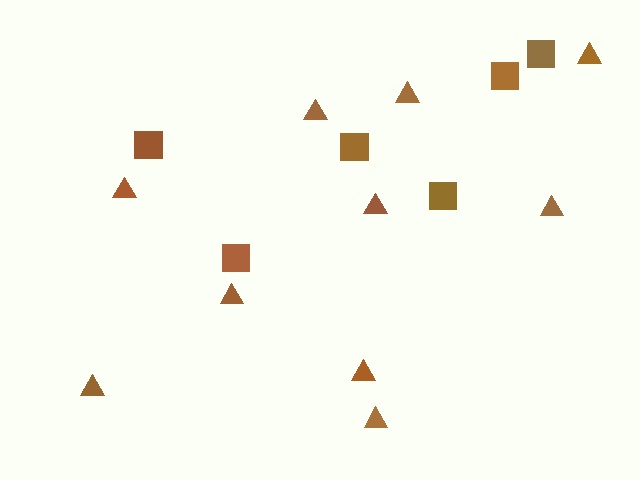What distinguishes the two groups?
There are 2 groups: one group of squares (6) and one group of triangles (10).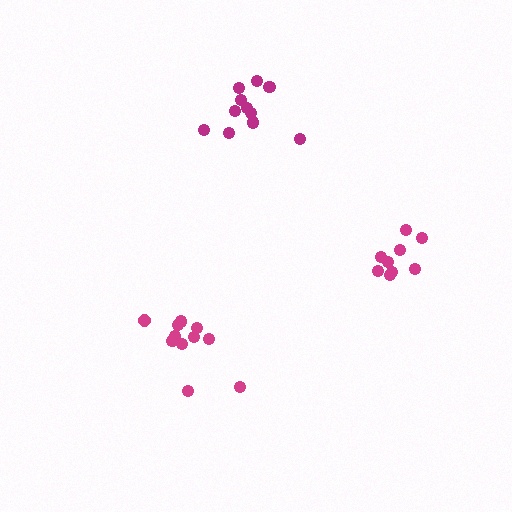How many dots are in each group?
Group 1: 11 dots, Group 2: 9 dots, Group 3: 11 dots (31 total).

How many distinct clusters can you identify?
There are 3 distinct clusters.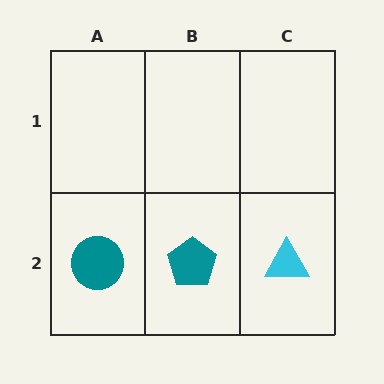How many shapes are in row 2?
3 shapes.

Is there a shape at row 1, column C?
No, that cell is empty.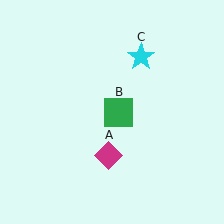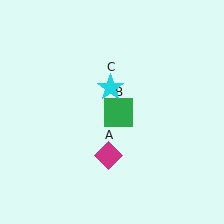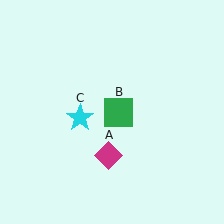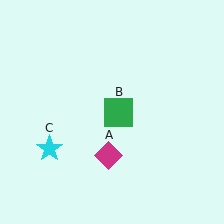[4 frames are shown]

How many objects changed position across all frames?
1 object changed position: cyan star (object C).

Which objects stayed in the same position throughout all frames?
Magenta diamond (object A) and green square (object B) remained stationary.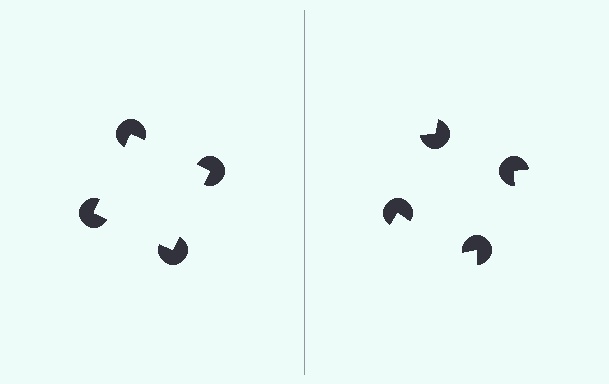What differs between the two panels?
The pac-man discs are positioned identically on both sides; only the wedge orientations differ. On the left they align to a square; on the right they are misaligned.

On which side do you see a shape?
An illusory square appears on the left side. On the right side the wedge cuts are rotated, so no coherent shape forms.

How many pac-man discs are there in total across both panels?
8 — 4 on each side.